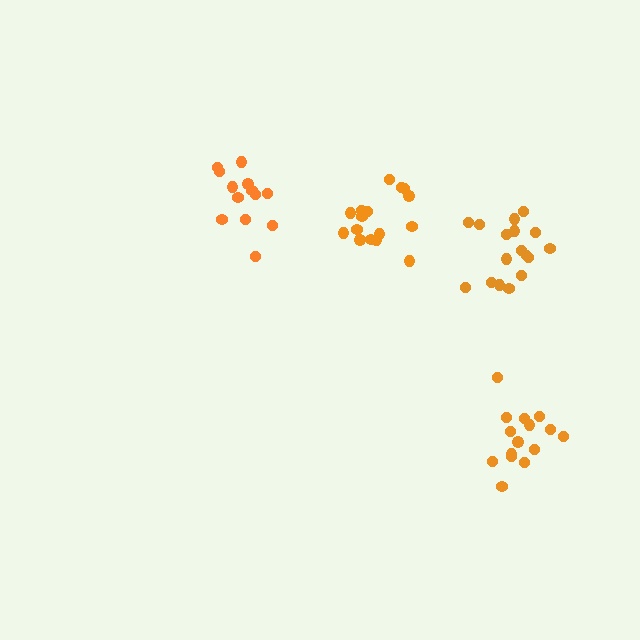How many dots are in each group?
Group 1: 13 dots, Group 2: 16 dots, Group 3: 17 dots, Group 4: 15 dots (61 total).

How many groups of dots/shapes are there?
There are 4 groups.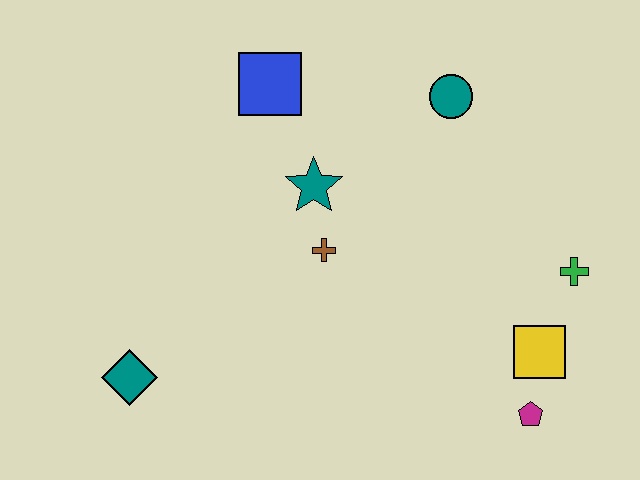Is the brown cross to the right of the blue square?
Yes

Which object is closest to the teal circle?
The teal star is closest to the teal circle.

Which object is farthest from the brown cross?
The magenta pentagon is farthest from the brown cross.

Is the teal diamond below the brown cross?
Yes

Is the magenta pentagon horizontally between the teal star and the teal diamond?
No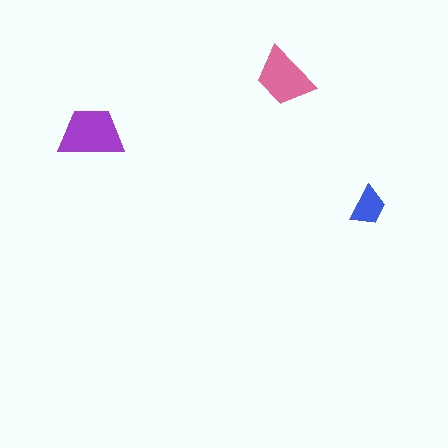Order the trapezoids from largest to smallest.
the purple one, the pink one, the blue one.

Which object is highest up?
The pink trapezoid is topmost.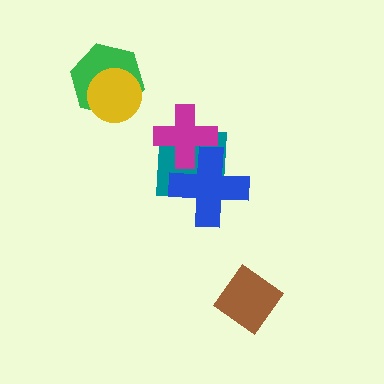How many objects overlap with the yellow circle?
1 object overlaps with the yellow circle.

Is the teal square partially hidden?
Yes, it is partially covered by another shape.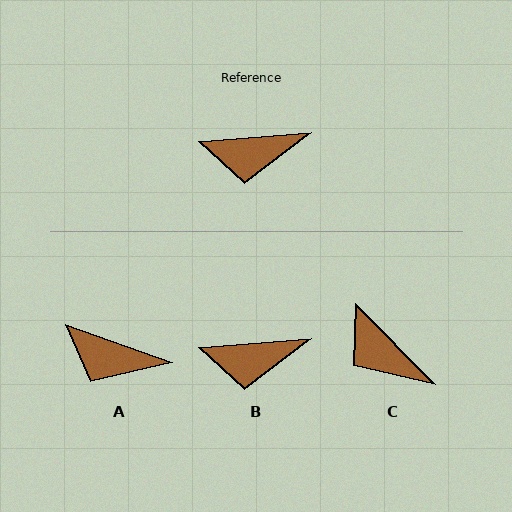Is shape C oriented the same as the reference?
No, it is off by about 50 degrees.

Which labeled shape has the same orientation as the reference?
B.